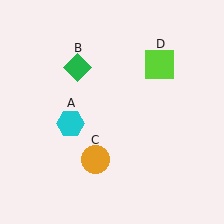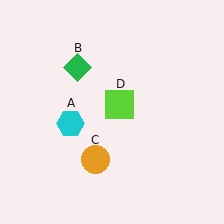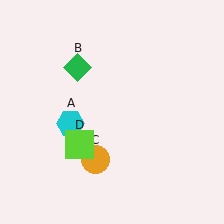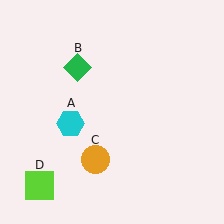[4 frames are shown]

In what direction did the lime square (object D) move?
The lime square (object D) moved down and to the left.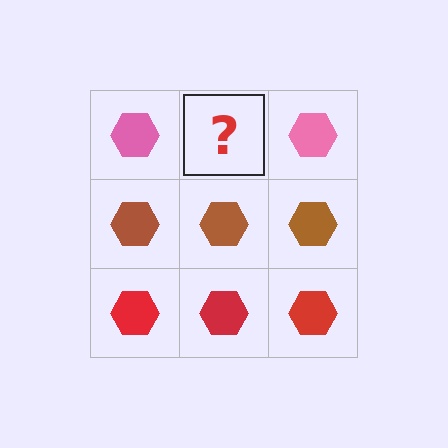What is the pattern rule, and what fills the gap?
The rule is that each row has a consistent color. The gap should be filled with a pink hexagon.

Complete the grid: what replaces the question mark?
The question mark should be replaced with a pink hexagon.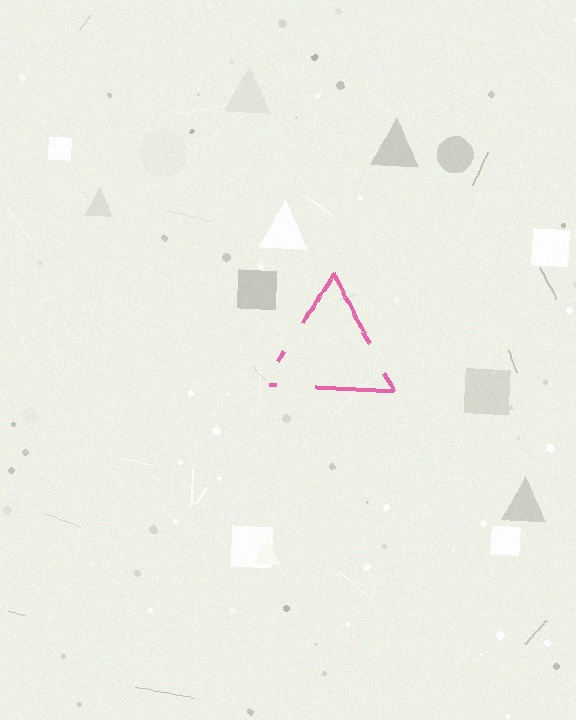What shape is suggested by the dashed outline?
The dashed outline suggests a triangle.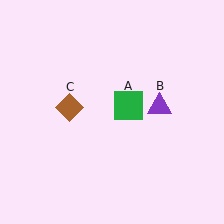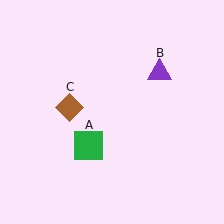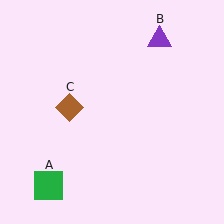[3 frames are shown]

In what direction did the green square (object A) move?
The green square (object A) moved down and to the left.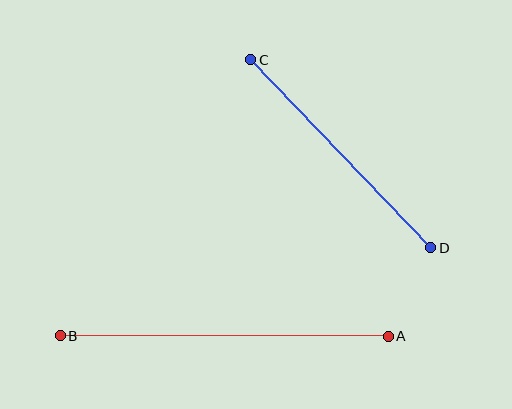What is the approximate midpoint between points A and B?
The midpoint is at approximately (224, 336) pixels.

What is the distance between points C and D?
The distance is approximately 260 pixels.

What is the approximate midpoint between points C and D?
The midpoint is at approximately (341, 154) pixels.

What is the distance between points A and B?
The distance is approximately 328 pixels.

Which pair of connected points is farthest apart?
Points A and B are farthest apart.